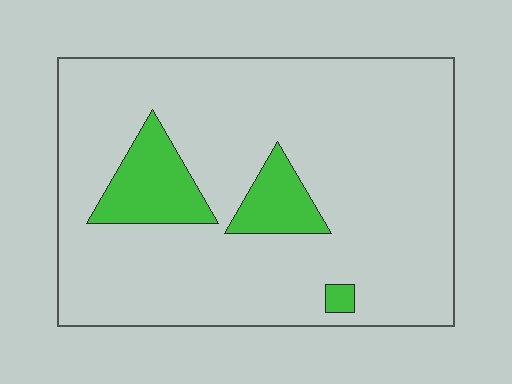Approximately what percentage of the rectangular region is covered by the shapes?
Approximately 15%.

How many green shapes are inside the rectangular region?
3.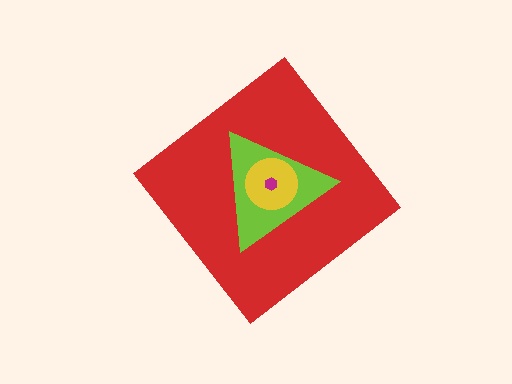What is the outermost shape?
The red diamond.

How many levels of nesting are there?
4.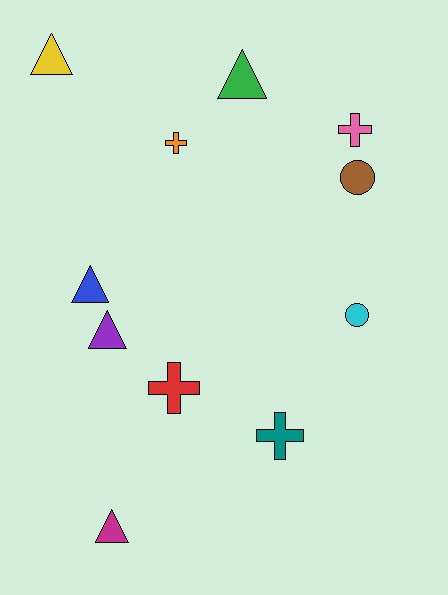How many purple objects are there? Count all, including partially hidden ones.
There is 1 purple object.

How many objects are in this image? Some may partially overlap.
There are 11 objects.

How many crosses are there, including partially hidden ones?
There are 4 crosses.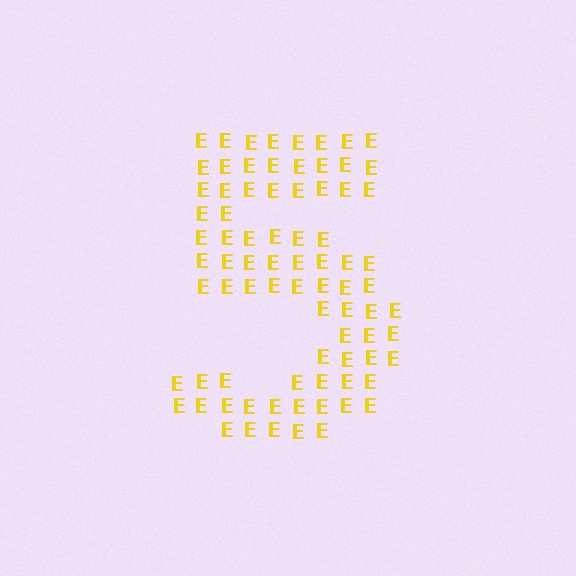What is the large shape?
The large shape is the digit 5.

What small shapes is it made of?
It is made of small letter E's.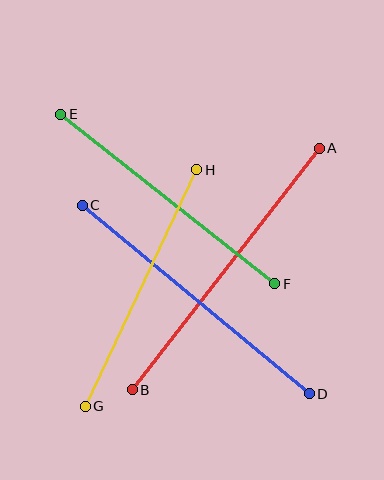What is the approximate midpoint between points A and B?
The midpoint is at approximately (226, 269) pixels.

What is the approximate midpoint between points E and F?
The midpoint is at approximately (168, 199) pixels.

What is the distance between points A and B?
The distance is approximately 306 pixels.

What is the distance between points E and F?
The distance is approximately 273 pixels.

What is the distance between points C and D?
The distance is approximately 295 pixels.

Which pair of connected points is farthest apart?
Points A and B are farthest apart.